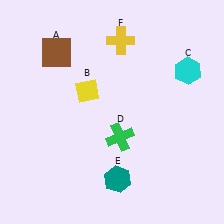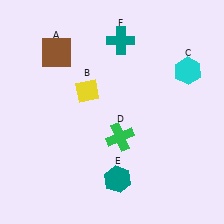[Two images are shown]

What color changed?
The cross (F) changed from yellow in Image 1 to teal in Image 2.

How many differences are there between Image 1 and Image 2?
There is 1 difference between the two images.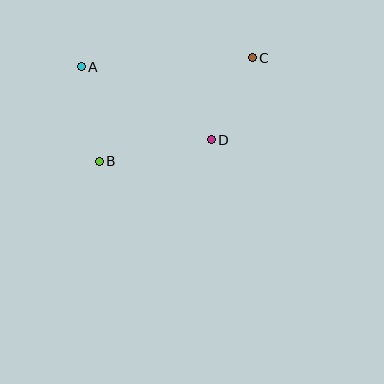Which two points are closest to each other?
Points C and D are closest to each other.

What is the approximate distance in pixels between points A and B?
The distance between A and B is approximately 96 pixels.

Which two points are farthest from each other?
Points B and C are farthest from each other.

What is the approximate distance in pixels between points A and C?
The distance between A and C is approximately 171 pixels.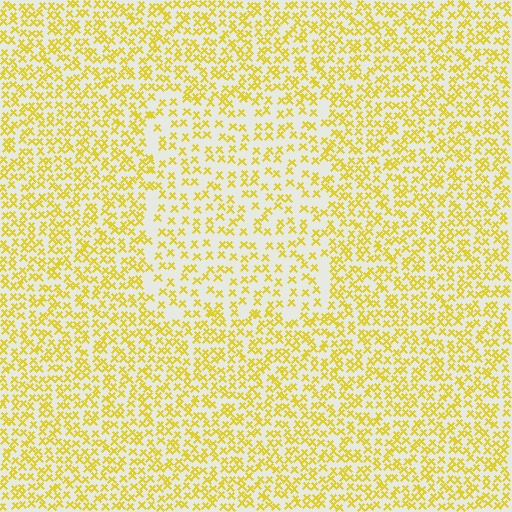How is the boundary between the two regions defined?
The boundary is defined by a change in element density (approximately 1.7x ratio). All elements are the same color, size, and shape.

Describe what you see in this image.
The image contains small yellow elements arranged at two different densities. A rectangle-shaped region is visible where the elements are less densely packed than the surrounding area.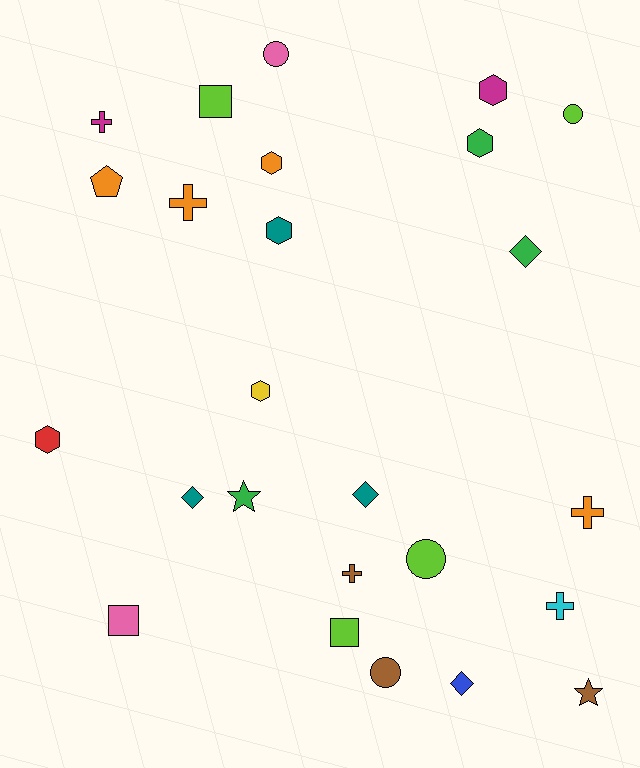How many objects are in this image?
There are 25 objects.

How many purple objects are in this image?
There are no purple objects.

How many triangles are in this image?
There are no triangles.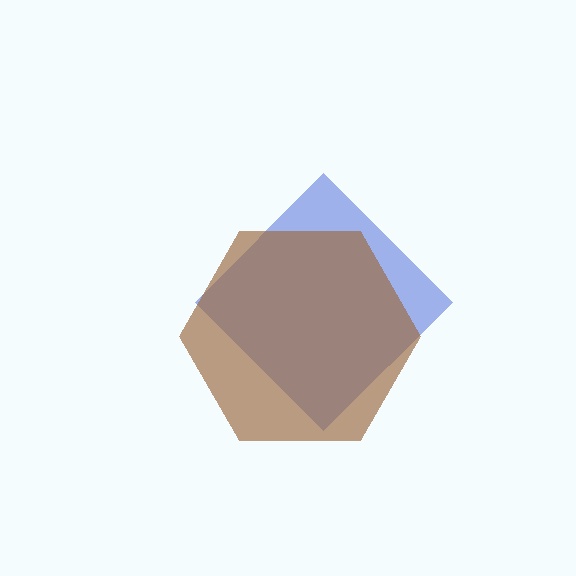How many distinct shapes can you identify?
There are 2 distinct shapes: a blue diamond, a brown hexagon.